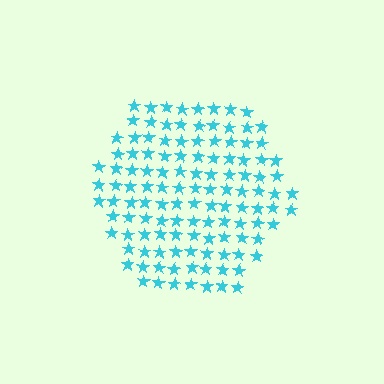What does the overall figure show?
The overall figure shows a hexagon.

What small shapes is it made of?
It is made of small stars.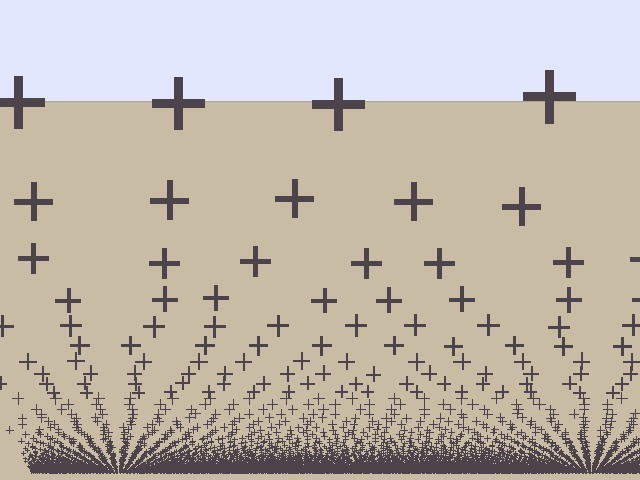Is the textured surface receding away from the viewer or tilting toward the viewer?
The surface appears to tilt toward the viewer. Texture elements get larger and sparser toward the top.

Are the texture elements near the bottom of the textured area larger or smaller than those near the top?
Smaller. The gradient is inverted — elements near the bottom are smaller and denser.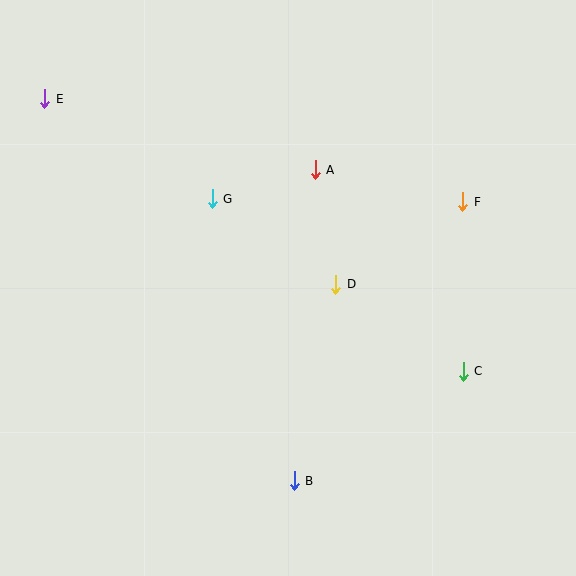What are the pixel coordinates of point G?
Point G is at (212, 199).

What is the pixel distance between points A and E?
The distance between A and E is 279 pixels.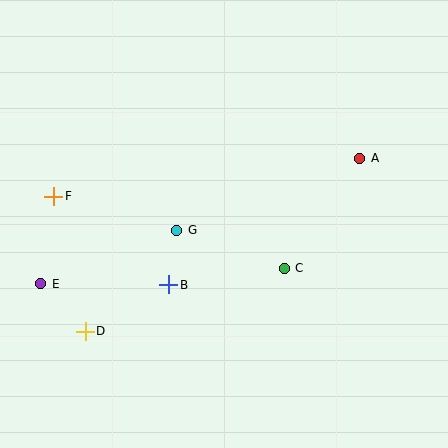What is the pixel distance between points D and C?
The distance between D and C is 209 pixels.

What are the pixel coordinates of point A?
Point A is at (360, 158).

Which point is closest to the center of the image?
Point G at (177, 230) is closest to the center.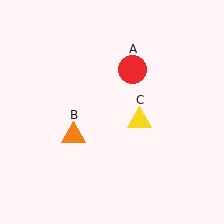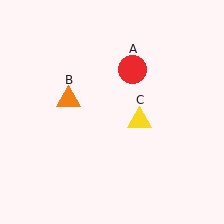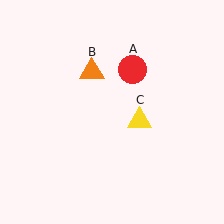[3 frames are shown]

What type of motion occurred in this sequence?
The orange triangle (object B) rotated clockwise around the center of the scene.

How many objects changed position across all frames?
1 object changed position: orange triangle (object B).